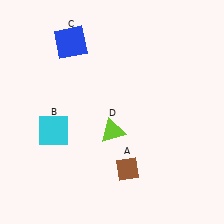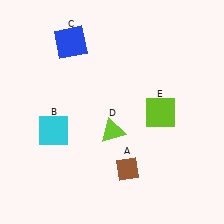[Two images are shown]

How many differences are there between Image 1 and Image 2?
There is 1 difference between the two images.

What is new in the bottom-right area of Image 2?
A lime square (E) was added in the bottom-right area of Image 2.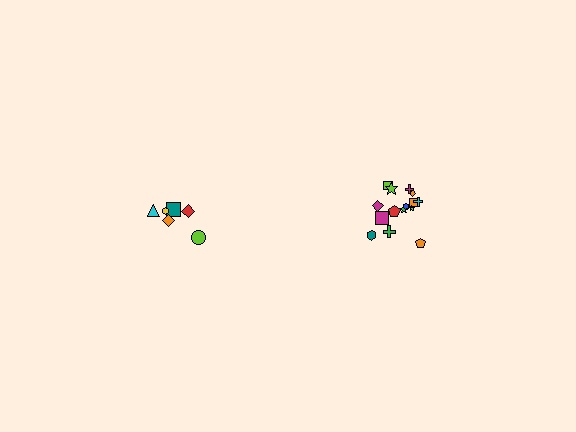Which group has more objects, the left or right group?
The right group.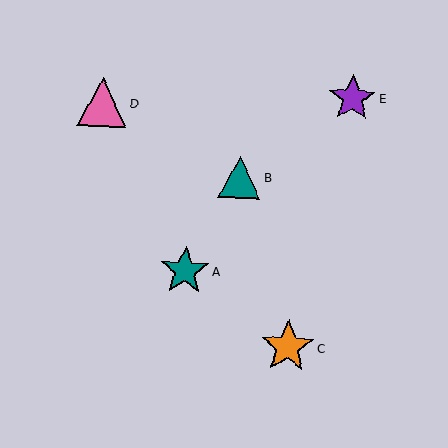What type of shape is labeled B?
Shape B is a teal triangle.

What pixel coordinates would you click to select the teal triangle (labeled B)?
Click at (240, 177) to select the teal triangle B.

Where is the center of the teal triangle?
The center of the teal triangle is at (240, 177).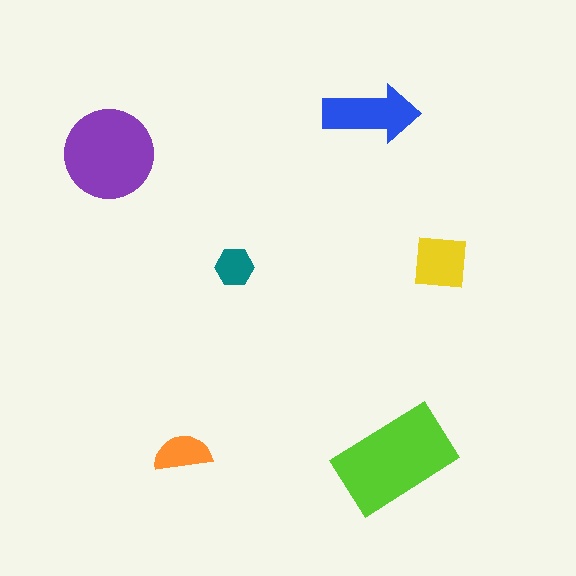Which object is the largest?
The lime rectangle.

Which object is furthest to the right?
The yellow square is rightmost.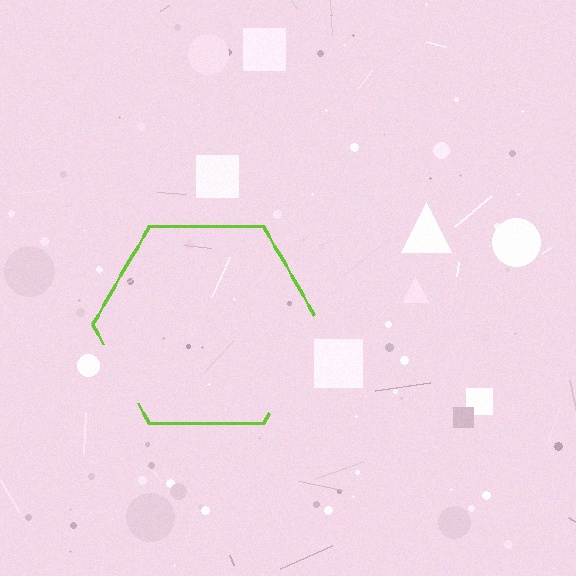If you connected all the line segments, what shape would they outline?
They would outline a hexagon.